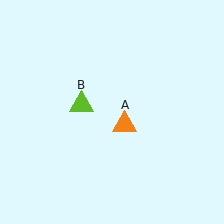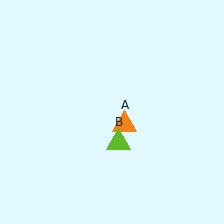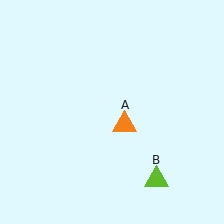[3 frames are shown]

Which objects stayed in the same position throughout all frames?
Orange triangle (object A) remained stationary.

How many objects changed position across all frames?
1 object changed position: lime triangle (object B).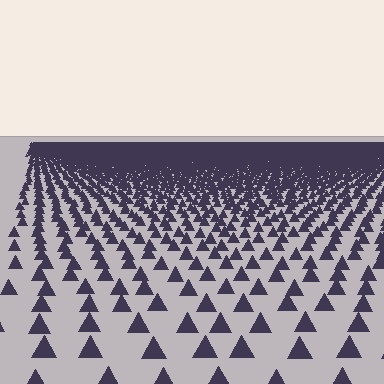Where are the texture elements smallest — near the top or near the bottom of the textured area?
Near the top.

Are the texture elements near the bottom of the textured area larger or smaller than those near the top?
Larger. Near the bottom, elements are closer to the viewer and appear at a bigger on-screen size.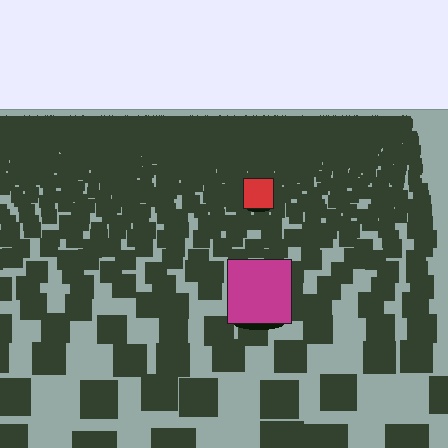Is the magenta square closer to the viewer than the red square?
Yes. The magenta square is closer — you can tell from the texture gradient: the ground texture is coarser near it.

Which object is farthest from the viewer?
The red square is farthest from the viewer. It appears smaller and the ground texture around it is denser.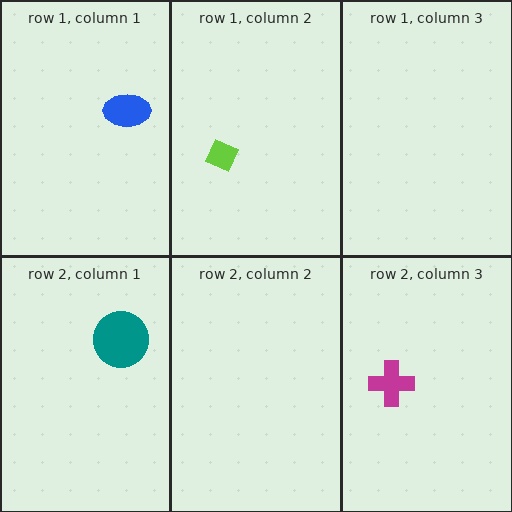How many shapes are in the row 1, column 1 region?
1.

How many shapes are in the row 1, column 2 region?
1.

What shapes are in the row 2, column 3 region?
The magenta cross.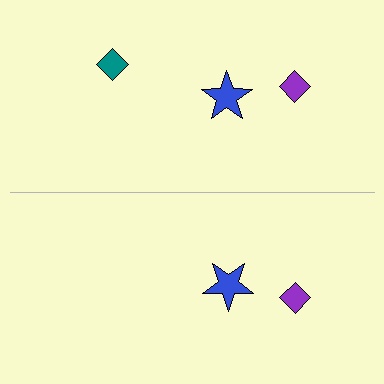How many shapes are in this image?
There are 5 shapes in this image.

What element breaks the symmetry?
A teal diamond is missing from the bottom side.